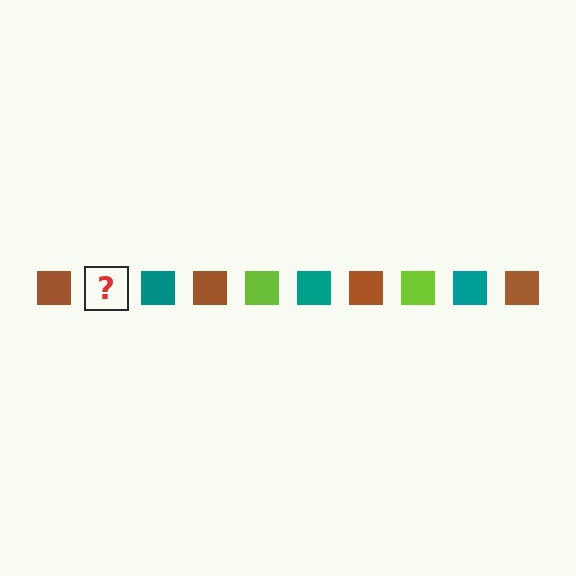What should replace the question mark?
The question mark should be replaced with a lime square.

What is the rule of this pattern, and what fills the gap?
The rule is that the pattern cycles through brown, lime, teal squares. The gap should be filled with a lime square.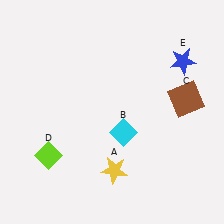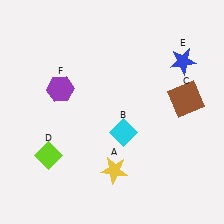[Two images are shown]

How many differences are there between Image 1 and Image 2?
There is 1 difference between the two images.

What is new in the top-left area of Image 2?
A purple hexagon (F) was added in the top-left area of Image 2.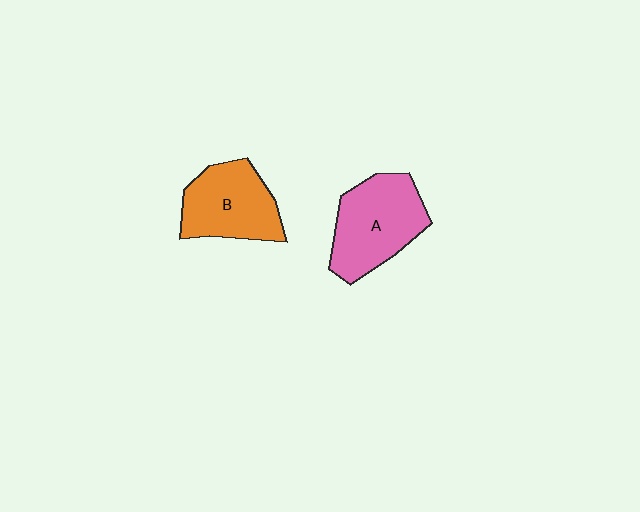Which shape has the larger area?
Shape A (pink).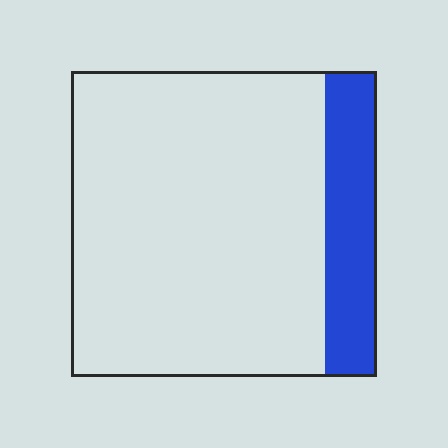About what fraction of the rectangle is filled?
About one sixth (1/6).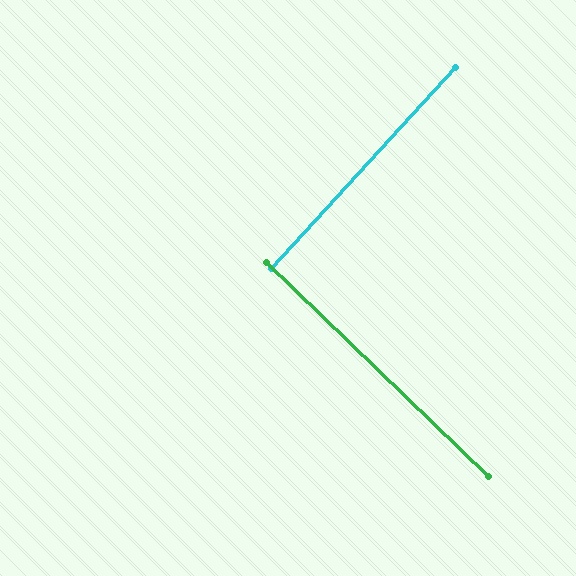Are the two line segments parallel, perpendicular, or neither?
Perpendicular — they meet at approximately 88°.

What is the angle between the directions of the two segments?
Approximately 88 degrees.